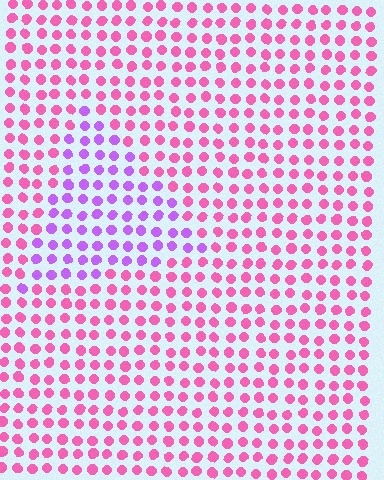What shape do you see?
I see a triangle.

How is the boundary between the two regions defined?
The boundary is defined purely by a slight shift in hue (about 46 degrees). Spacing, size, and orientation are identical on both sides.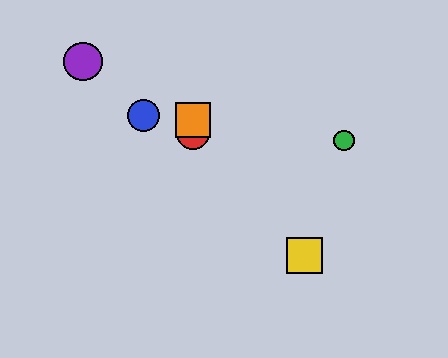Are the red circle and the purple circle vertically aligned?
No, the red circle is at x≈193 and the purple circle is at x≈83.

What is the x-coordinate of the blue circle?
The blue circle is at x≈143.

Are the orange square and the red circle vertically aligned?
Yes, both are at x≈193.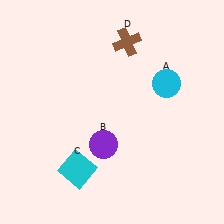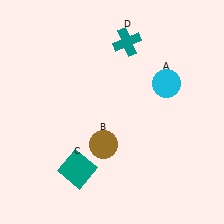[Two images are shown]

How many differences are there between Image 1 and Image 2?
There are 3 differences between the two images.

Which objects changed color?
B changed from purple to brown. C changed from cyan to teal. D changed from brown to teal.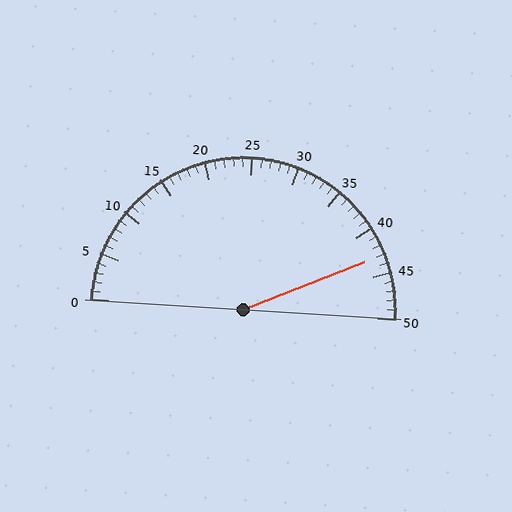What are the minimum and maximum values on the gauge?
The gauge ranges from 0 to 50.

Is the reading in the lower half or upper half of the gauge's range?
The reading is in the upper half of the range (0 to 50).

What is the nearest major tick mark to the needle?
The nearest major tick mark is 45.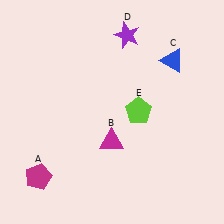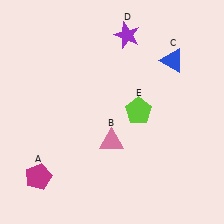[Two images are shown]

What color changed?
The triangle (B) changed from magenta in Image 1 to pink in Image 2.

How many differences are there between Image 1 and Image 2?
There is 1 difference between the two images.